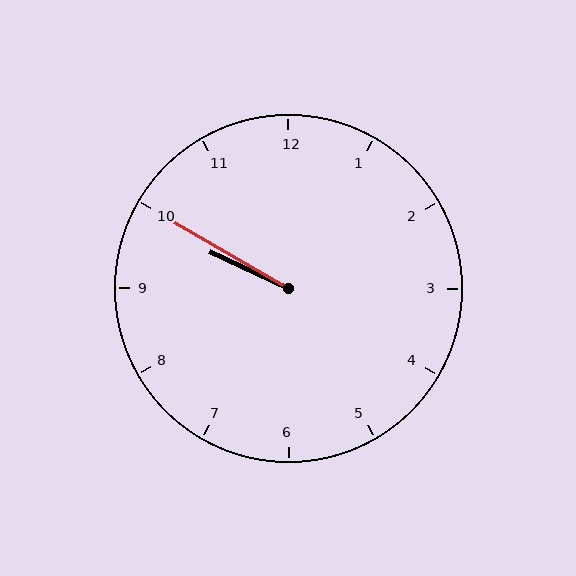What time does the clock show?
9:50.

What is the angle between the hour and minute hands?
Approximately 5 degrees.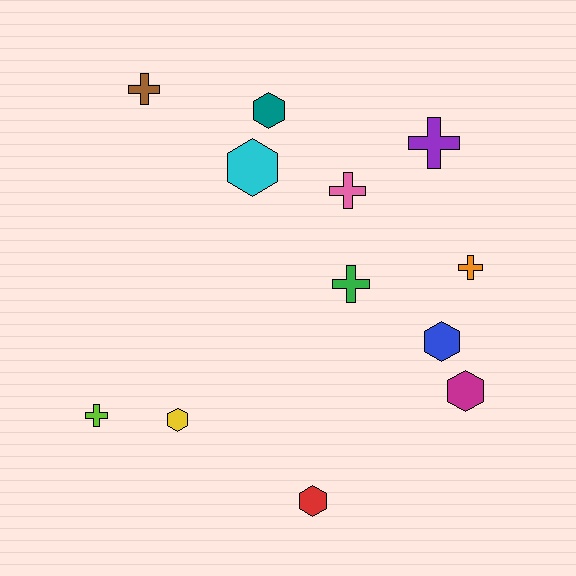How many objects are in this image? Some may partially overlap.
There are 12 objects.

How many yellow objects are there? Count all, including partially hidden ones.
There is 1 yellow object.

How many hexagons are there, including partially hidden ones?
There are 6 hexagons.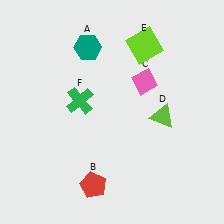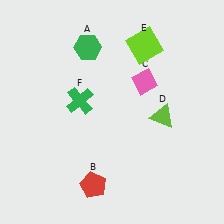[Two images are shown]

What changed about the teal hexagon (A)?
In Image 1, A is teal. In Image 2, it changed to green.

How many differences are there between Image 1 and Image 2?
There is 1 difference between the two images.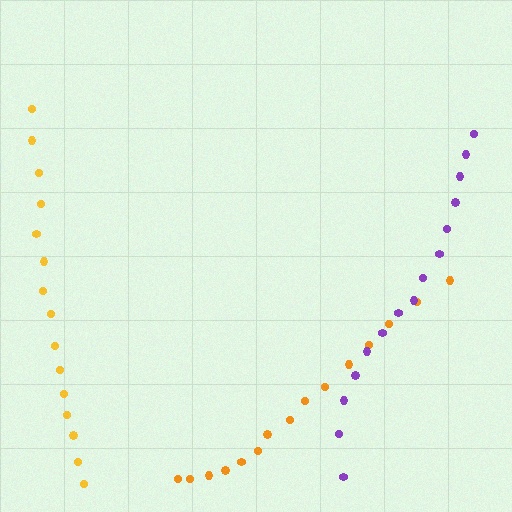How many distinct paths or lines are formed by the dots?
There are 3 distinct paths.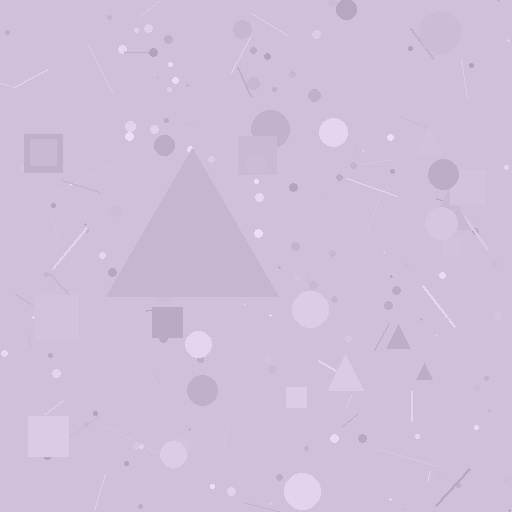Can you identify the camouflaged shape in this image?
The camouflaged shape is a triangle.